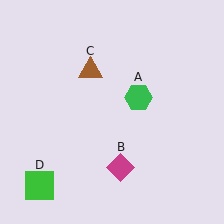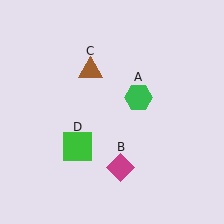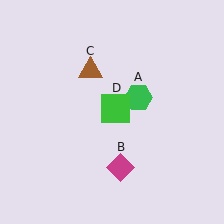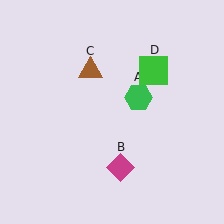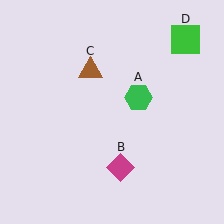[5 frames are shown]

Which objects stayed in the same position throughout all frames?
Green hexagon (object A) and magenta diamond (object B) and brown triangle (object C) remained stationary.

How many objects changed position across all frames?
1 object changed position: green square (object D).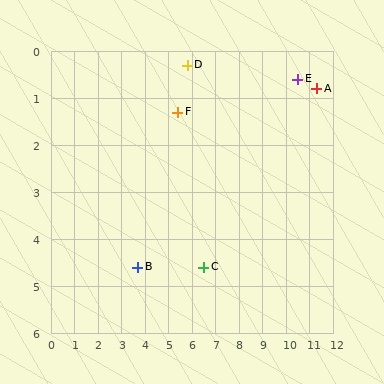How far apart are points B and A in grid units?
Points B and A are about 8.5 grid units apart.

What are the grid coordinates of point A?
Point A is at approximately (11.3, 0.8).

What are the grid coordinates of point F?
Point F is at approximately (5.4, 1.3).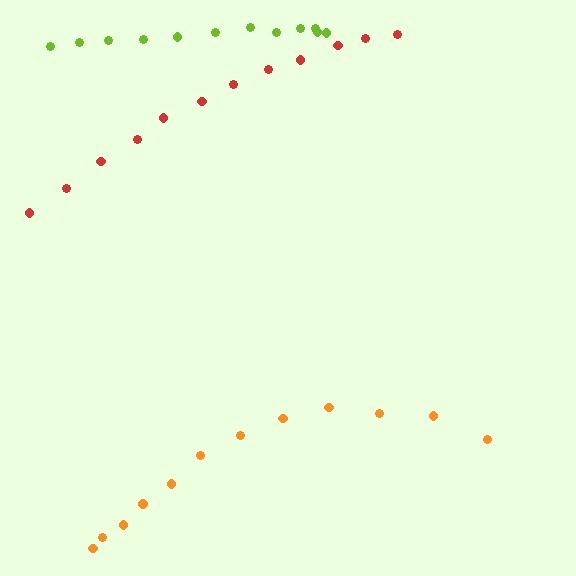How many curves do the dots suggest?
There are 3 distinct paths.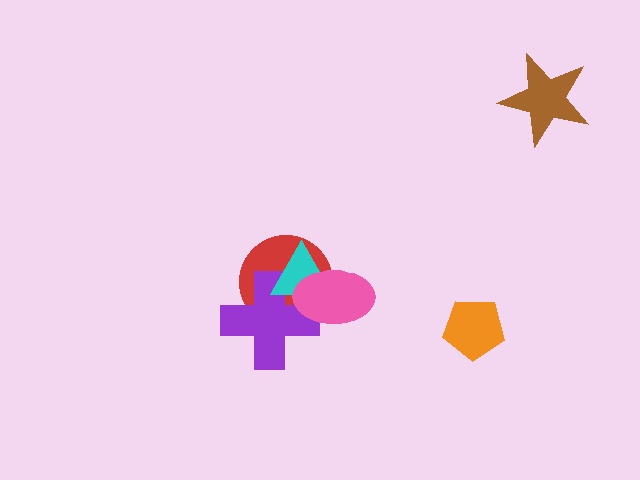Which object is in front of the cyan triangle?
The pink ellipse is in front of the cyan triangle.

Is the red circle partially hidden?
Yes, it is partially covered by another shape.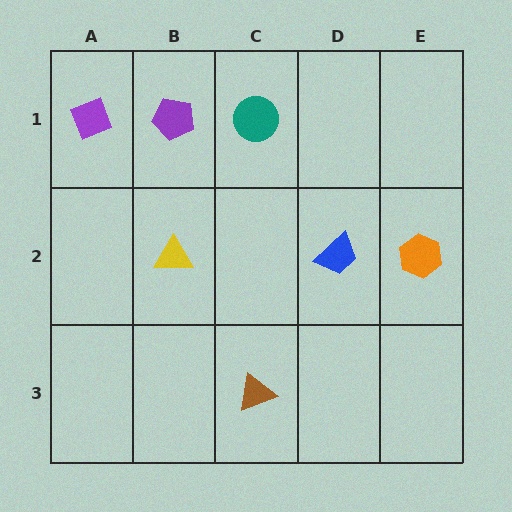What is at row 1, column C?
A teal circle.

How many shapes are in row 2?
3 shapes.